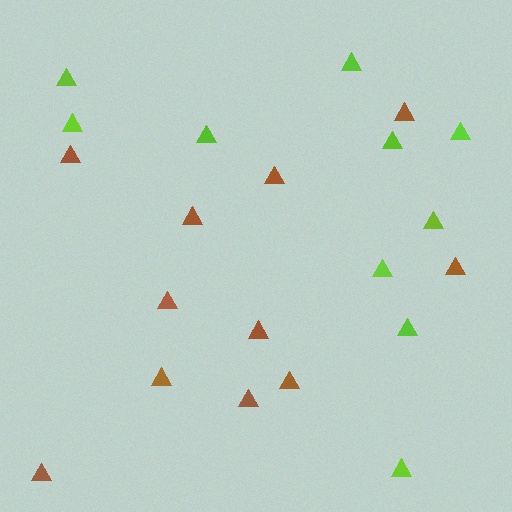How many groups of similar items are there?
There are 2 groups: one group of brown triangles (11) and one group of lime triangles (10).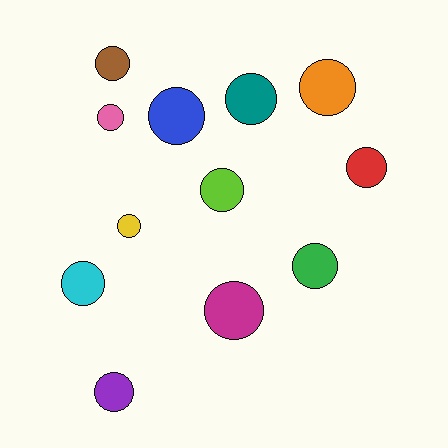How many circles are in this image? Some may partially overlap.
There are 12 circles.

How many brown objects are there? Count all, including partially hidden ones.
There is 1 brown object.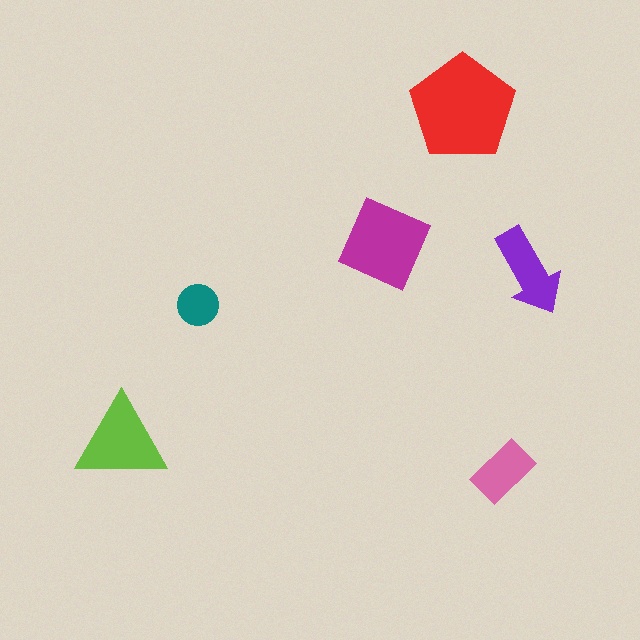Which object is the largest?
The red pentagon.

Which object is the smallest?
The teal circle.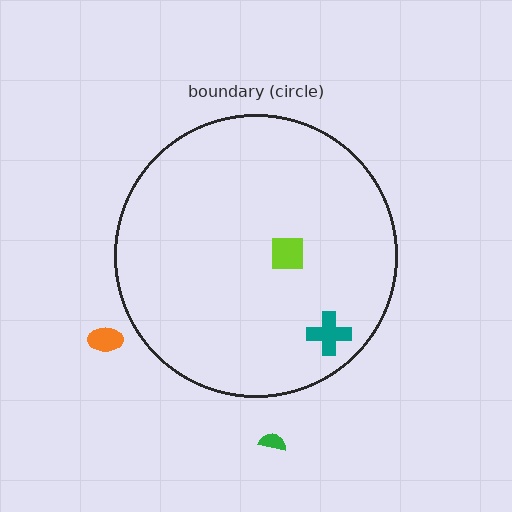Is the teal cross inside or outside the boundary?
Inside.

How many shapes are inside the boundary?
2 inside, 2 outside.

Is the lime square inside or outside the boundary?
Inside.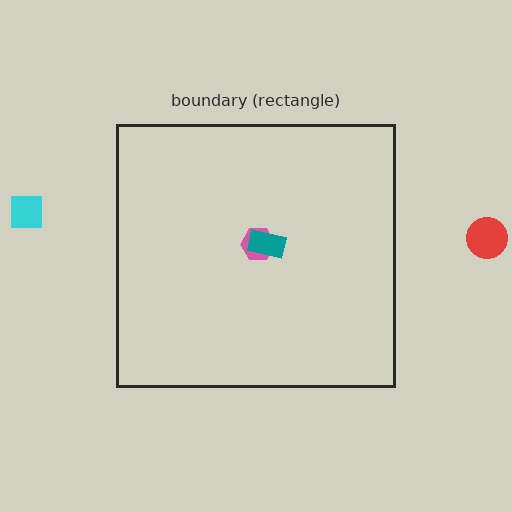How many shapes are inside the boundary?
2 inside, 2 outside.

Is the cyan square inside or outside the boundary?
Outside.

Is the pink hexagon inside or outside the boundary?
Inside.